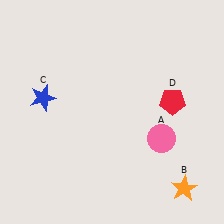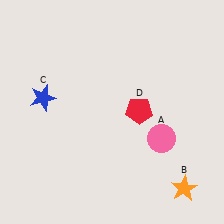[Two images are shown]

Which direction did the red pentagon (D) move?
The red pentagon (D) moved left.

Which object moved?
The red pentagon (D) moved left.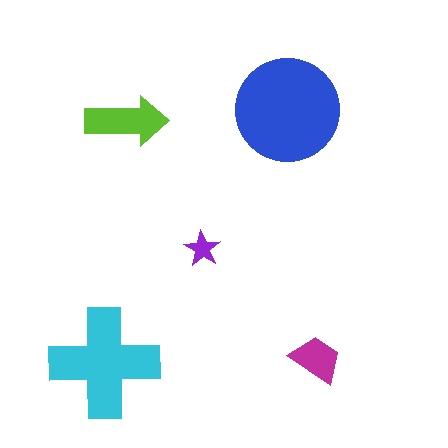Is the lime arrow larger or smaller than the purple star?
Larger.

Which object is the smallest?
The purple star.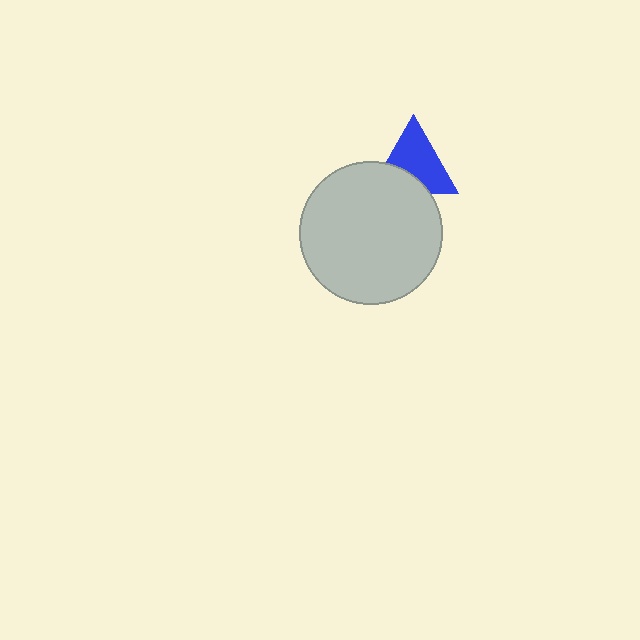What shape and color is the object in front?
The object in front is a light gray circle.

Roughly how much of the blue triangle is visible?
Most of it is visible (roughly 68%).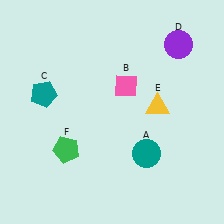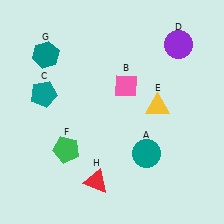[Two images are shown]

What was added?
A teal hexagon (G), a red triangle (H) were added in Image 2.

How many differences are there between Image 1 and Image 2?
There are 2 differences between the two images.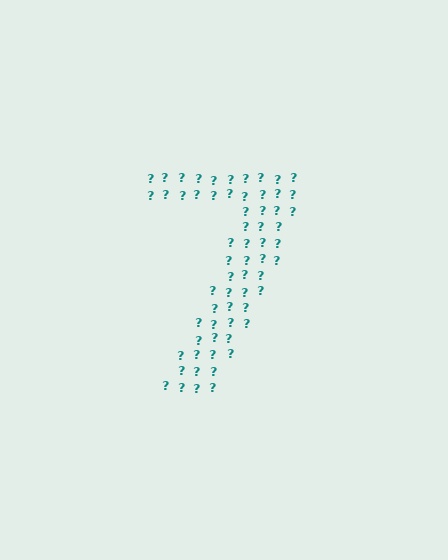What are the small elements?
The small elements are question marks.